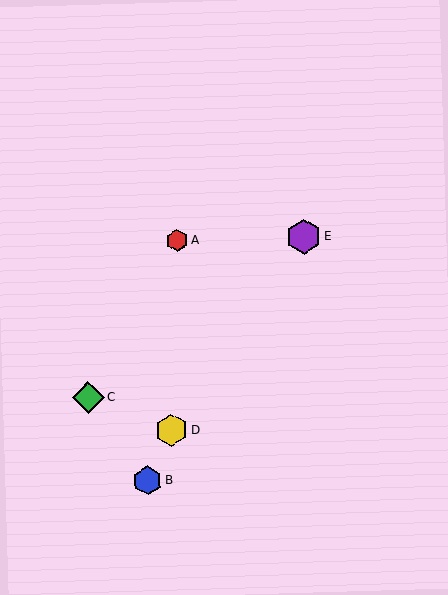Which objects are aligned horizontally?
Objects A, E are aligned horizontally.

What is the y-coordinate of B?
Object B is at y≈481.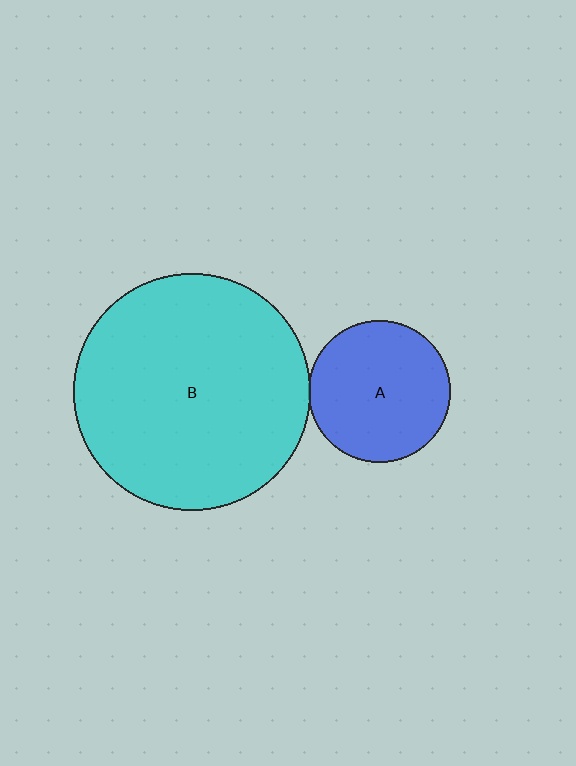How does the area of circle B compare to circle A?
Approximately 2.8 times.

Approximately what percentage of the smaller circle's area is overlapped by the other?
Approximately 5%.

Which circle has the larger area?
Circle B (cyan).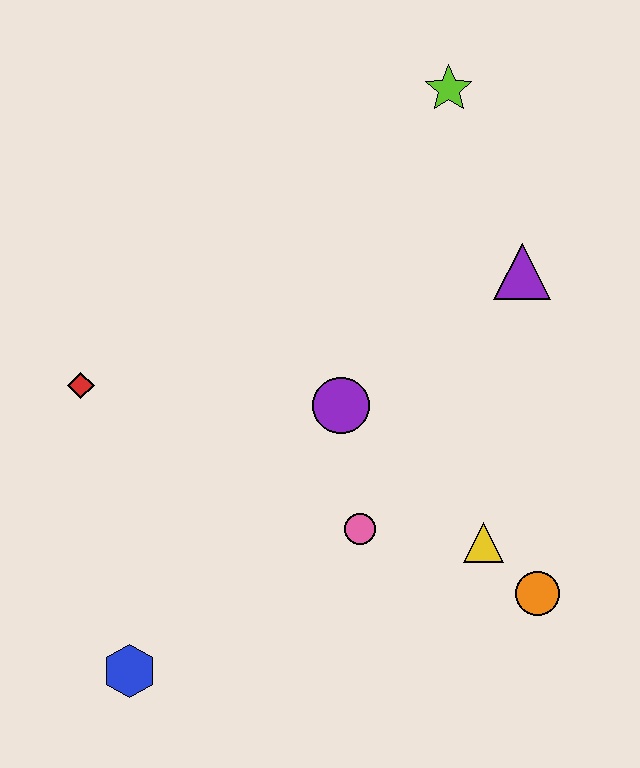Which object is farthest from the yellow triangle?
The lime star is farthest from the yellow triangle.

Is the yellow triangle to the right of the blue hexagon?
Yes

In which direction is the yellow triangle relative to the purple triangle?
The yellow triangle is below the purple triangle.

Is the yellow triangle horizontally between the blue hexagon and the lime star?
No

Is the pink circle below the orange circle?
No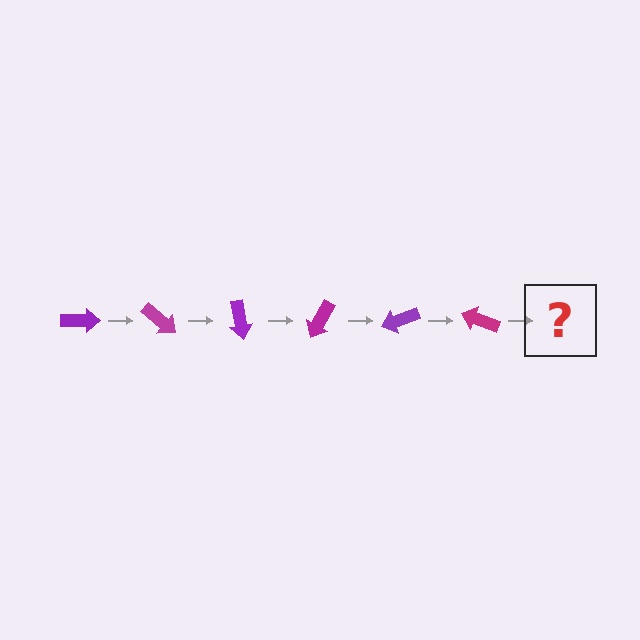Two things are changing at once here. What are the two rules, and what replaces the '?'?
The two rules are that it rotates 40 degrees each step and the color cycles through purple and magenta. The '?' should be a purple arrow, rotated 240 degrees from the start.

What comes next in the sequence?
The next element should be a purple arrow, rotated 240 degrees from the start.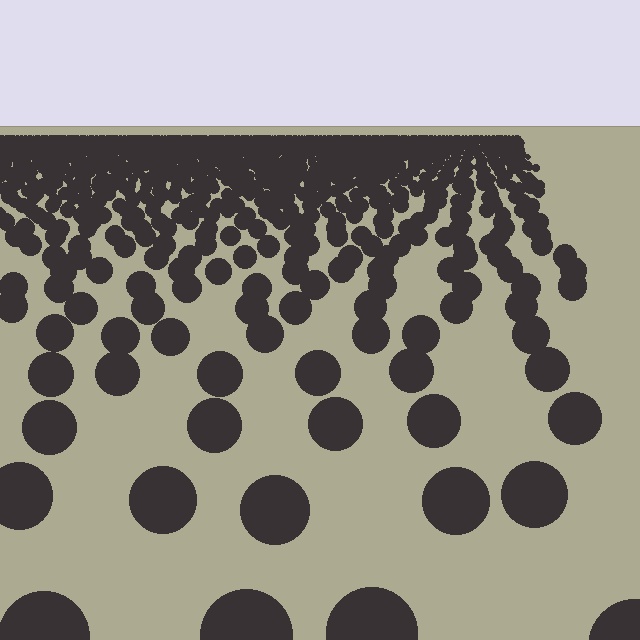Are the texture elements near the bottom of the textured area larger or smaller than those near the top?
Larger. Near the bottom, elements are closer to the viewer and appear at a bigger on-screen size.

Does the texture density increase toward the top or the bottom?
Density increases toward the top.